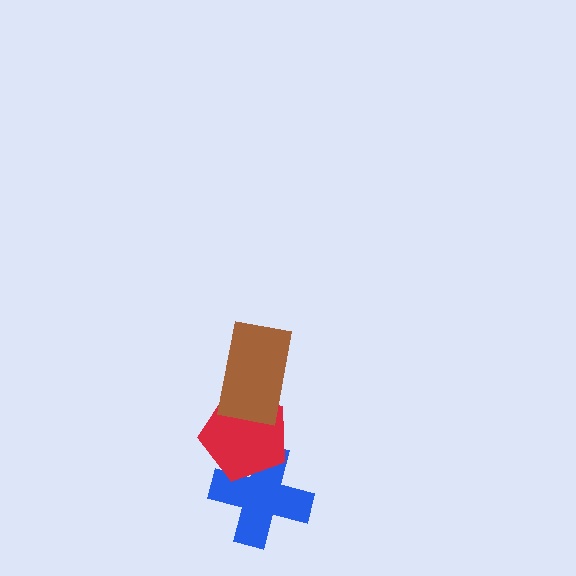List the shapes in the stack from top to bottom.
From top to bottom: the brown rectangle, the red pentagon, the blue cross.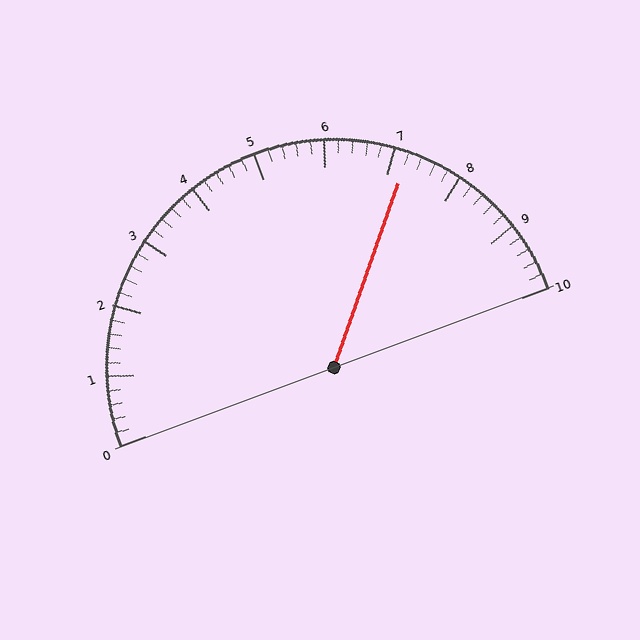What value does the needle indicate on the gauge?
The needle indicates approximately 7.2.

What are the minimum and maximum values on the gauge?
The gauge ranges from 0 to 10.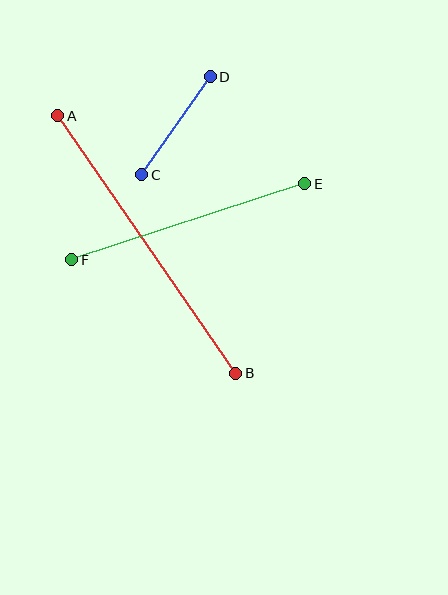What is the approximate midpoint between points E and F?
The midpoint is at approximately (188, 222) pixels.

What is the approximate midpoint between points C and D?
The midpoint is at approximately (176, 126) pixels.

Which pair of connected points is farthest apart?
Points A and B are farthest apart.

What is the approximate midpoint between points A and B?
The midpoint is at approximately (147, 245) pixels.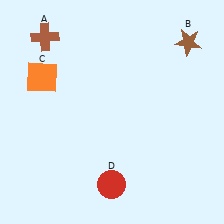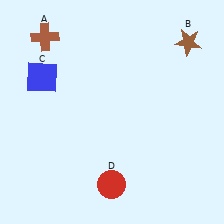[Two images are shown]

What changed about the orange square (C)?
In Image 1, C is orange. In Image 2, it changed to blue.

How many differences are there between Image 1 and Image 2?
There is 1 difference between the two images.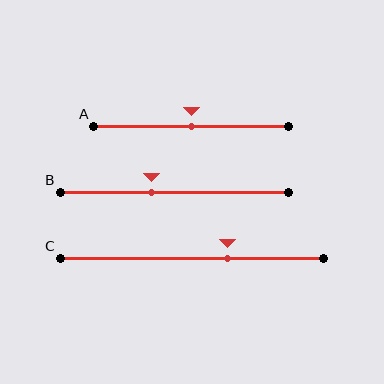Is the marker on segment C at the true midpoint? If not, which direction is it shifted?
No, the marker on segment C is shifted to the right by about 13% of the segment length.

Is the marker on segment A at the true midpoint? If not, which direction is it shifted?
Yes, the marker on segment A is at the true midpoint.